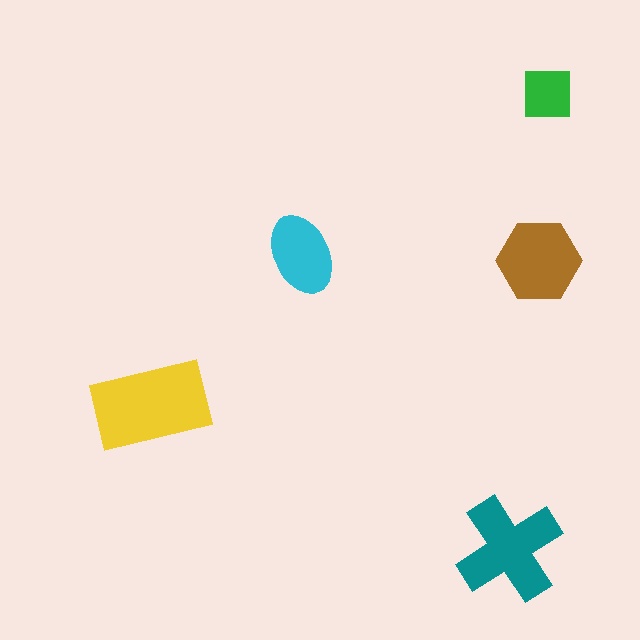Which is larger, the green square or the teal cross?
The teal cross.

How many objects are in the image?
There are 5 objects in the image.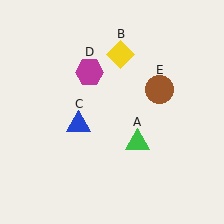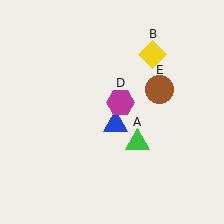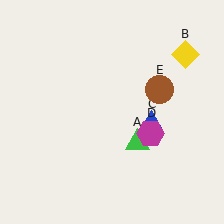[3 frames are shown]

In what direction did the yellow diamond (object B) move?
The yellow diamond (object B) moved right.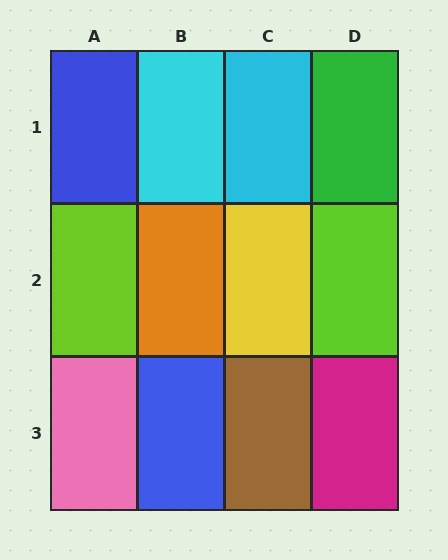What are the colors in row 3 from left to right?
Pink, blue, brown, magenta.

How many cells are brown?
1 cell is brown.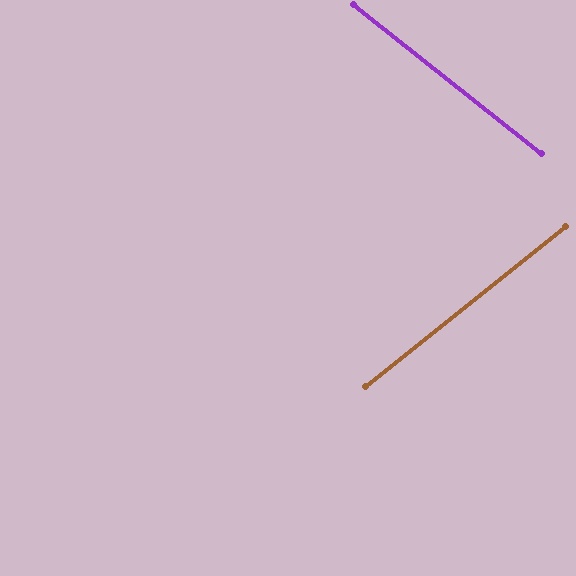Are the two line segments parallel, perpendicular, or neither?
Neither parallel nor perpendicular — they differ by about 77°.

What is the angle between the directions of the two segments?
Approximately 77 degrees.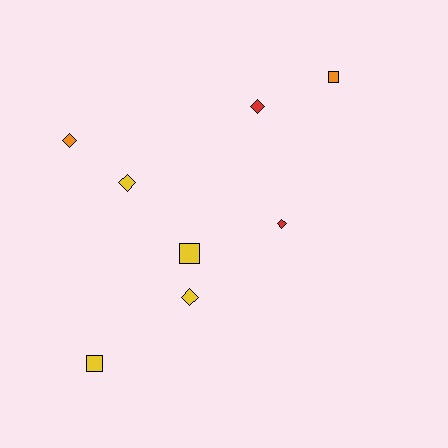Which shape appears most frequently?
Diamond, with 5 objects.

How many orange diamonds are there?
There is 1 orange diamond.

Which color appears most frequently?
Yellow, with 4 objects.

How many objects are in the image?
There are 8 objects.